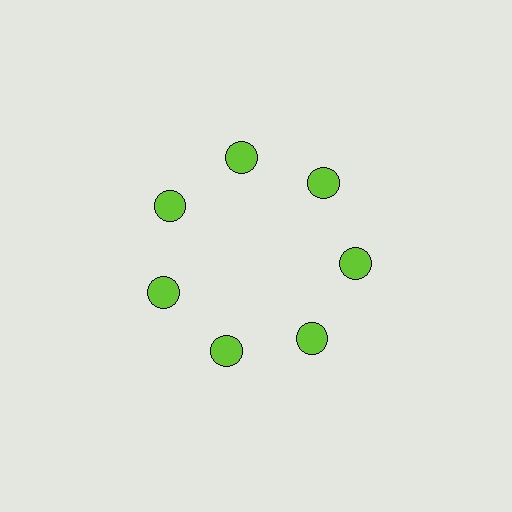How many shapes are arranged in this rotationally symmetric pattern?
There are 7 shapes, arranged in 7 groups of 1.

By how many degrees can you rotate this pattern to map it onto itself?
The pattern maps onto itself every 51 degrees of rotation.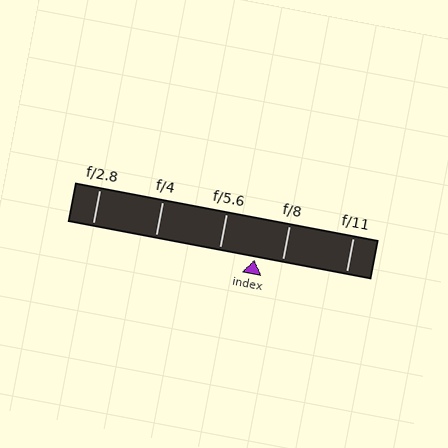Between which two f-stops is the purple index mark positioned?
The index mark is between f/5.6 and f/8.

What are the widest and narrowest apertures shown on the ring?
The widest aperture shown is f/2.8 and the narrowest is f/11.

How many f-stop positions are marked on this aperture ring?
There are 5 f-stop positions marked.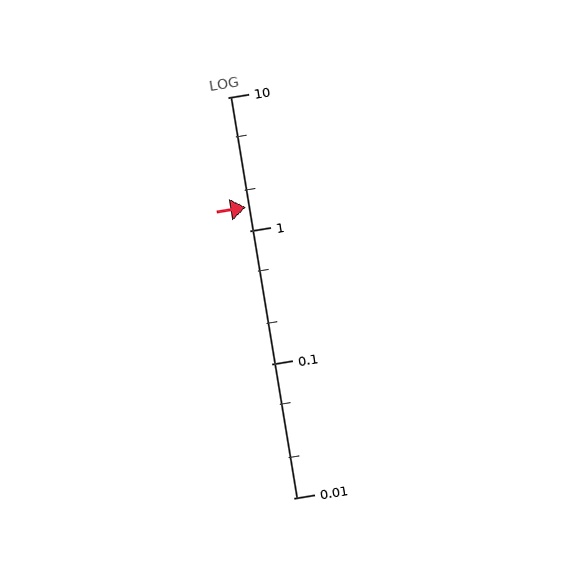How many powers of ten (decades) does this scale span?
The scale spans 3 decades, from 0.01 to 10.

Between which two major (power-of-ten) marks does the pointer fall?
The pointer is between 1 and 10.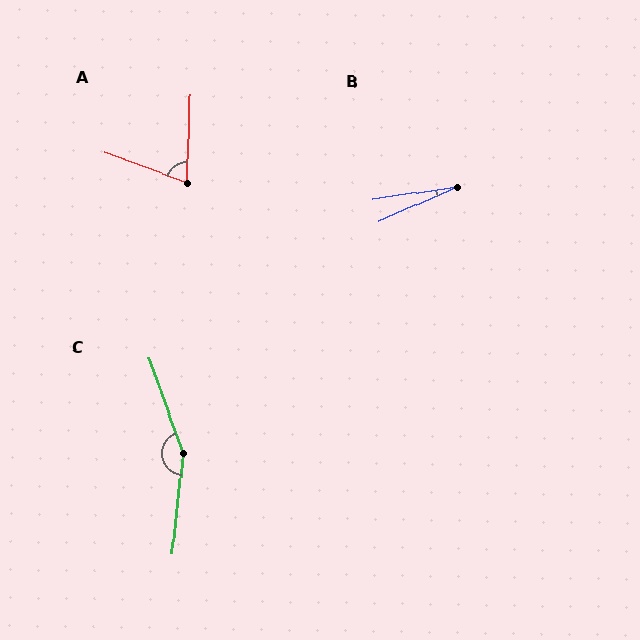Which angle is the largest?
C, at approximately 154 degrees.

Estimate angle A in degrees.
Approximately 72 degrees.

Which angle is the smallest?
B, at approximately 15 degrees.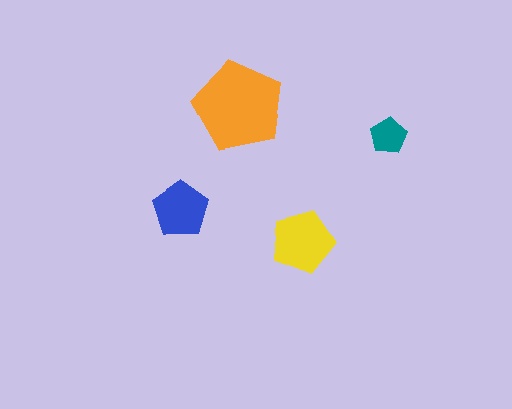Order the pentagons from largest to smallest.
the orange one, the yellow one, the blue one, the teal one.